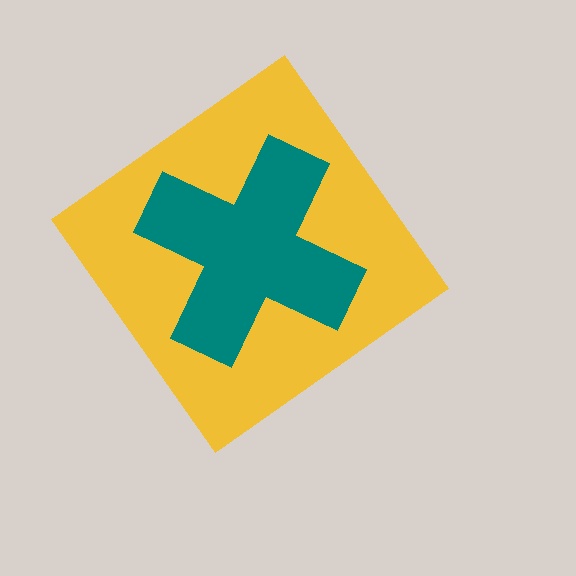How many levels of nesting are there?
2.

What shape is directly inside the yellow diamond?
The teal cross.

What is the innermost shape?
The teal cross.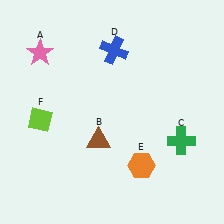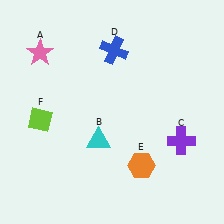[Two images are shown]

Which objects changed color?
B changed from brown to cyan. C changed from green to purple.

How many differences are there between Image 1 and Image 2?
There are 2 differences between the two images.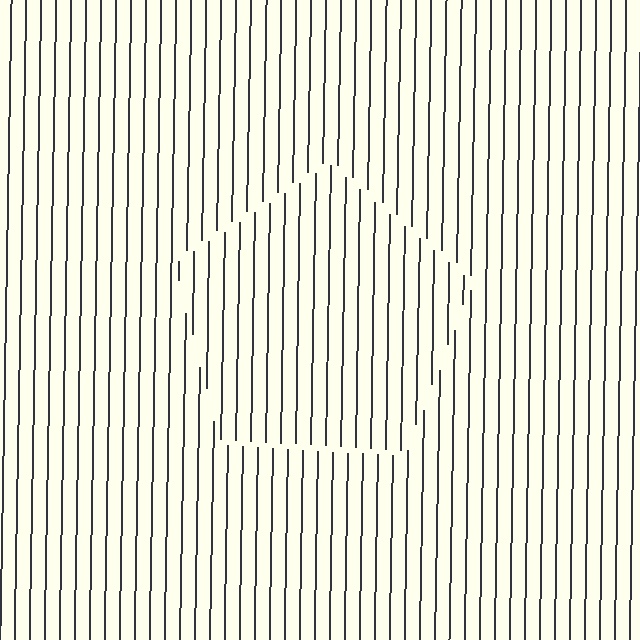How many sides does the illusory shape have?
5 sides — the line-ends trace a pentagon.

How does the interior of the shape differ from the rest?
The interior of the shape contains the same grating, shifted by half a period — the contour is defined by the phase discontinuity where line-ends from the inner and outer gratings abut.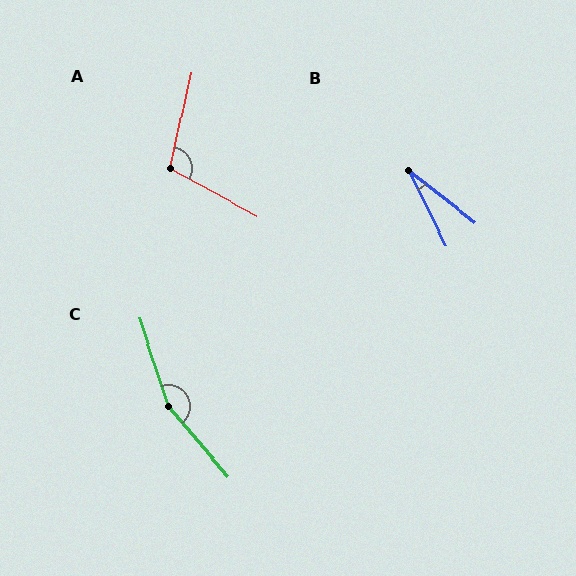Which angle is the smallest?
B, at approximately 25 degrees.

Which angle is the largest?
C, at approximately 158 degrees.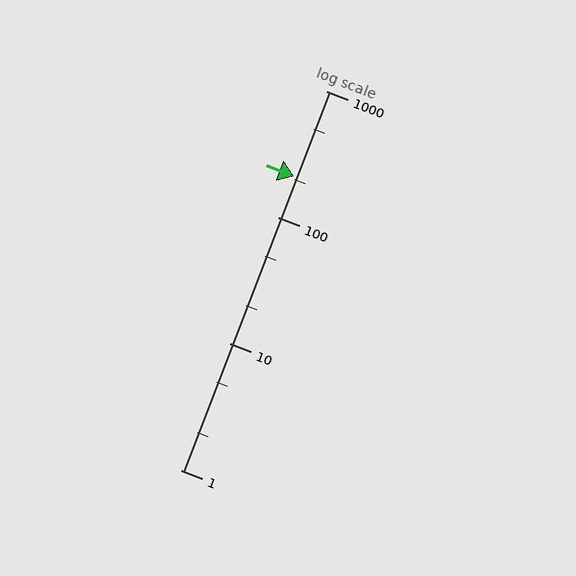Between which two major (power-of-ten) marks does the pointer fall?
The pointer is between 100 and 1000.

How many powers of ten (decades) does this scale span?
The scale spans 3 decades, from 1 to 1000.